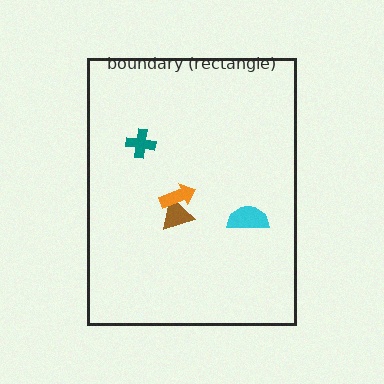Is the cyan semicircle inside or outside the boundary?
Inside.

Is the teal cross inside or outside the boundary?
Inside.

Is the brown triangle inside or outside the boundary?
Inside.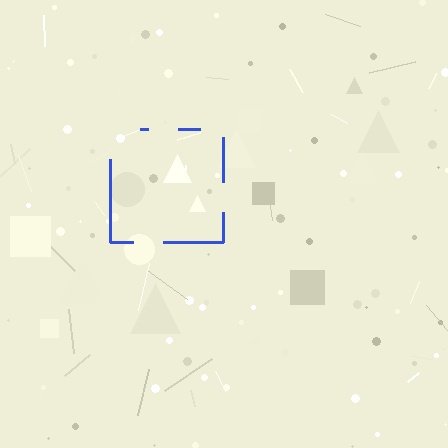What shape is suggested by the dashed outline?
The dashed outline suggests a square.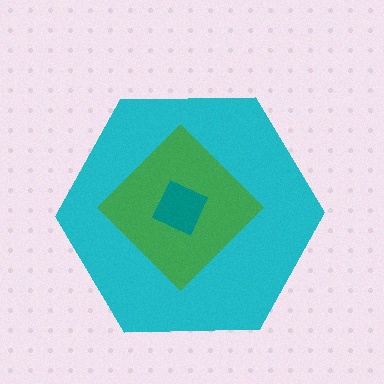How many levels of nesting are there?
3.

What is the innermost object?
The teal square.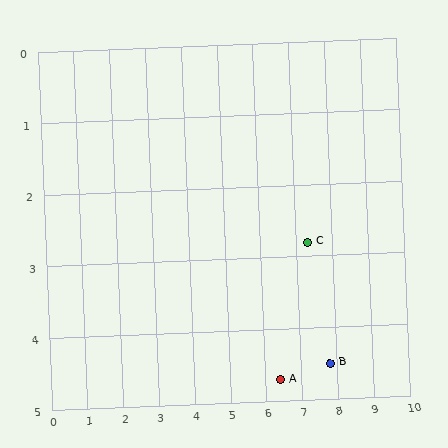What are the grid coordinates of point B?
Point B is at approximately (7.8, 4.5).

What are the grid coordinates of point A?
Point A is at approximately (6.4, 4.7).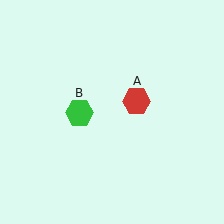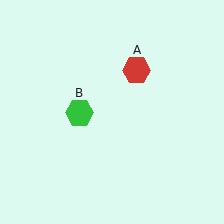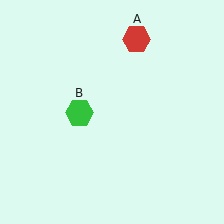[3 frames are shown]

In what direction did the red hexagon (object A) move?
The red hexagon (object A) moved up.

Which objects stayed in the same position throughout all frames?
Green hexagon (object B) remained stationary.